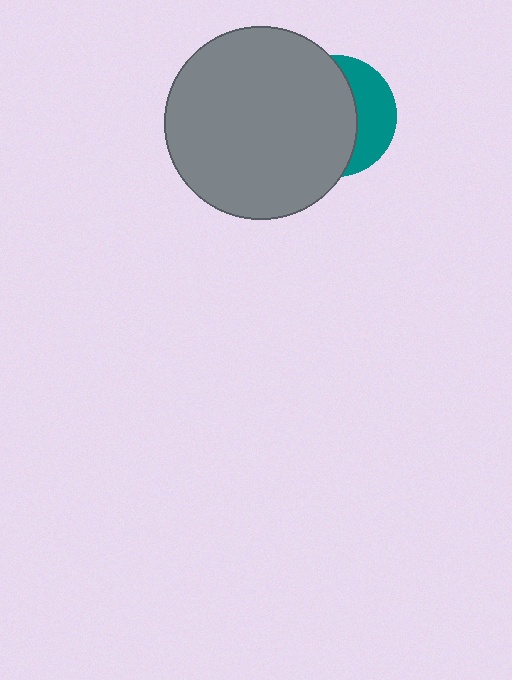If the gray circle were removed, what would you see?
You would see the complete teal circle.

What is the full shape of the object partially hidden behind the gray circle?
The partially hidden object is a teal circle.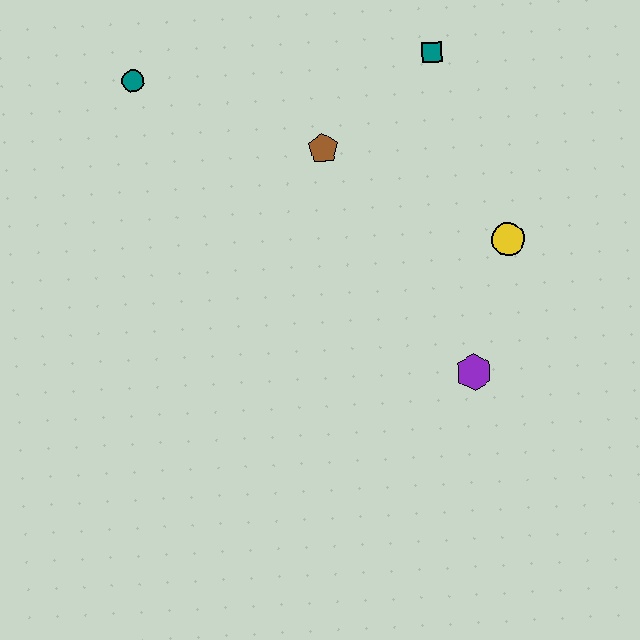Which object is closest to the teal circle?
The brown pentagon is closest to the teal circle.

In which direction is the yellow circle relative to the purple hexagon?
The yellow circle is above the purple hexagon.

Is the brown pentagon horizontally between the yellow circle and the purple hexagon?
No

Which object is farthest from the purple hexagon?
The teal circle is farthest from the purple hexagon.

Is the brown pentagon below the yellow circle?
No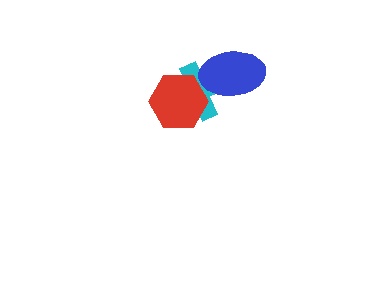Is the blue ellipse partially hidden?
No, no other shape covers it.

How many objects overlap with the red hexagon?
1 object overlaps with the red hexagon.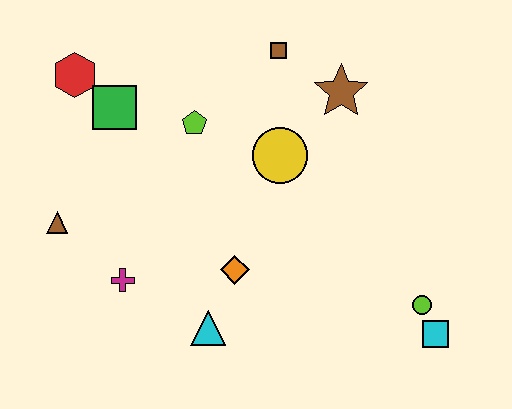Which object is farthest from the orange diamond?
The red hexagon is farthest from the orange diamond.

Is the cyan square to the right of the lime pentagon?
Yes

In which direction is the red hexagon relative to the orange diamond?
The red hexagon is above the orange diamond.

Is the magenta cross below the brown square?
Yes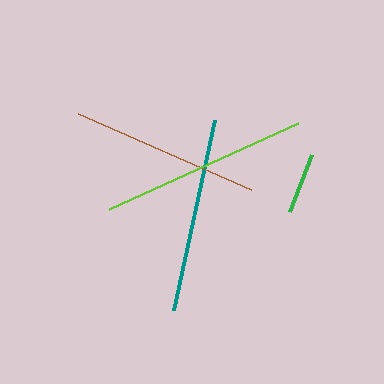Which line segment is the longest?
The lime line is the longest at approximately 208 pixels.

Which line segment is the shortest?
The green line is the shortest at approximately 61 pixels.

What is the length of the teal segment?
The teal segment is approximately 194 pixels long.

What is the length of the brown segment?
The brown segment is approximately 189 pixels long.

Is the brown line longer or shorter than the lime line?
The lime line is longer than the brown line.